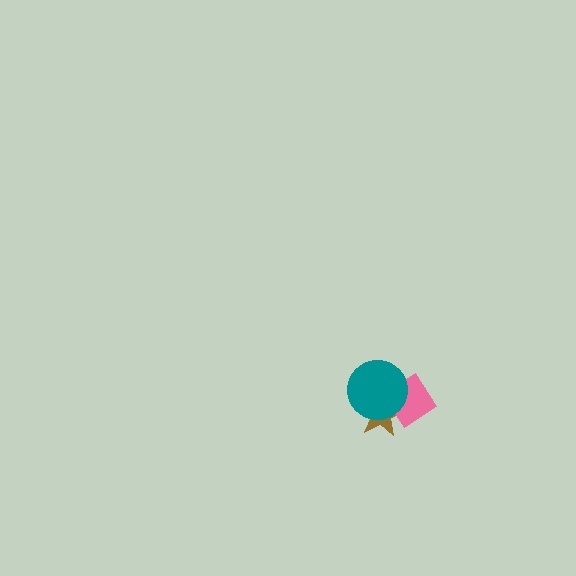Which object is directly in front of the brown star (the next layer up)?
The pink diamond is directly in front of the brown star.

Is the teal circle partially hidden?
No, no other shape covers it.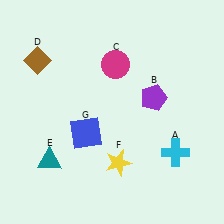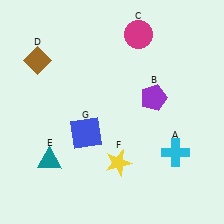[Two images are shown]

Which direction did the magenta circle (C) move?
The magenta circle (C) moved up.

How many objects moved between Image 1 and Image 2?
1 object moved between the two images.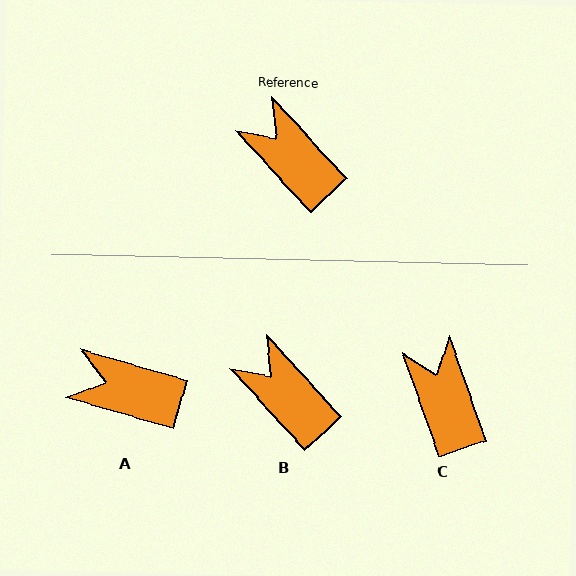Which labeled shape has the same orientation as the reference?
B.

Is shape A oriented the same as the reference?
No, it is off by about 31 degrees.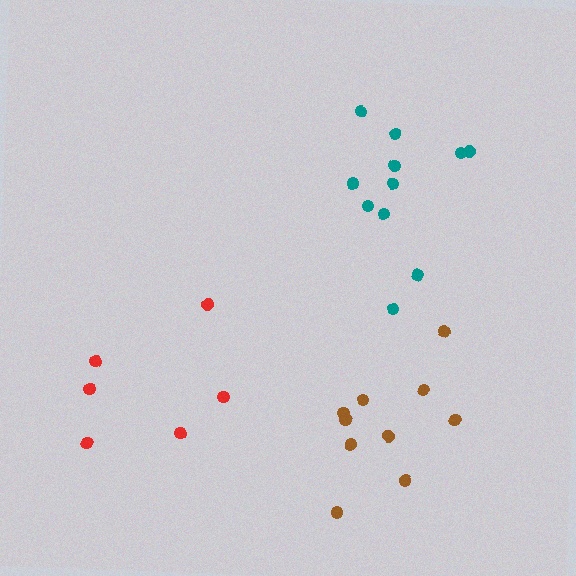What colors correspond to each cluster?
The clusters are colored: teal, red, brown.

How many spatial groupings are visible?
There are 3 spatial groupings.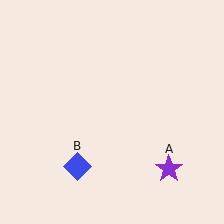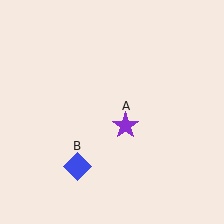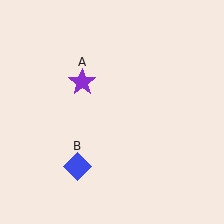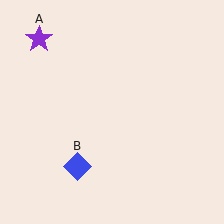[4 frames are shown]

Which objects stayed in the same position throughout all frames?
Blue diamond (object B) remained stationary.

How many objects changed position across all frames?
1 object changed position: purple star (object A).